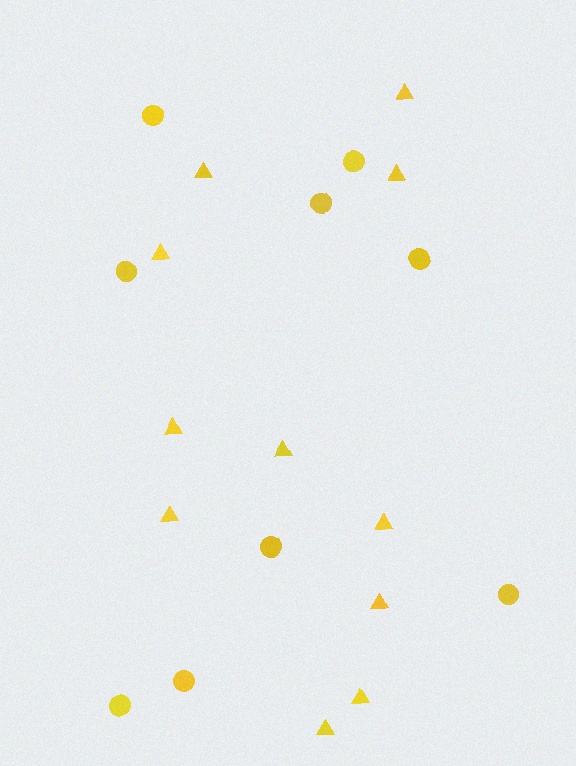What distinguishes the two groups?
There are 2 groups: one group of circles (9) and one group of triangles (11).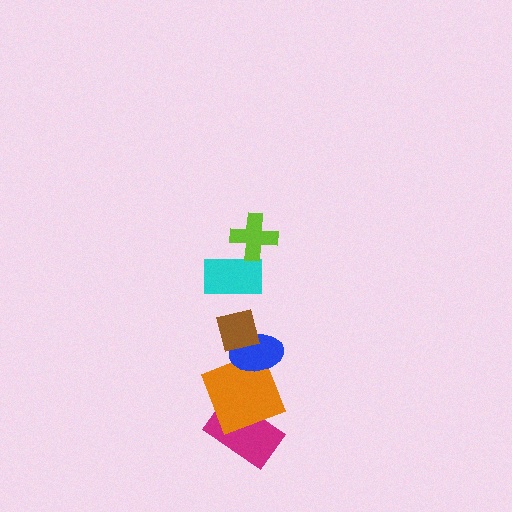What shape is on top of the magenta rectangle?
The orange square is on top of the magenta rectangle.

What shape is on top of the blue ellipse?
The brown square is on top of the blue ellipse.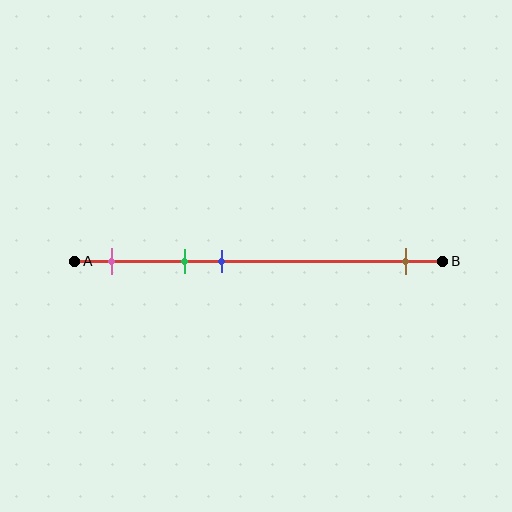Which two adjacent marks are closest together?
The green and blue marks are the closest adjacent pair.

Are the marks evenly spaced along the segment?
No, the marks are not evenly spaced.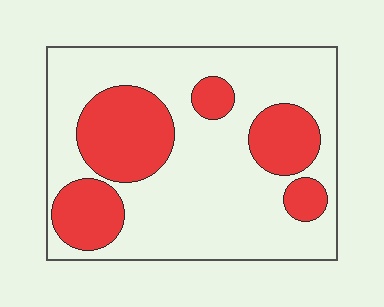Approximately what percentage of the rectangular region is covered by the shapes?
Approximately 30%.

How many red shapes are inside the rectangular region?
5.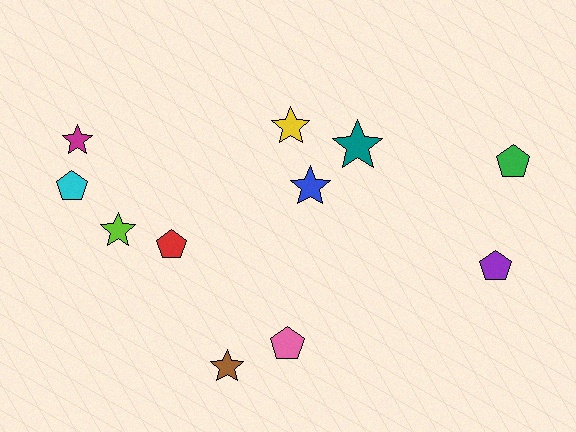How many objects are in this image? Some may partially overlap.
There are 11 objects.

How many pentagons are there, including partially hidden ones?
There are 5 pentagons.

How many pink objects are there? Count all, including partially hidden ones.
There is 1 pink object.